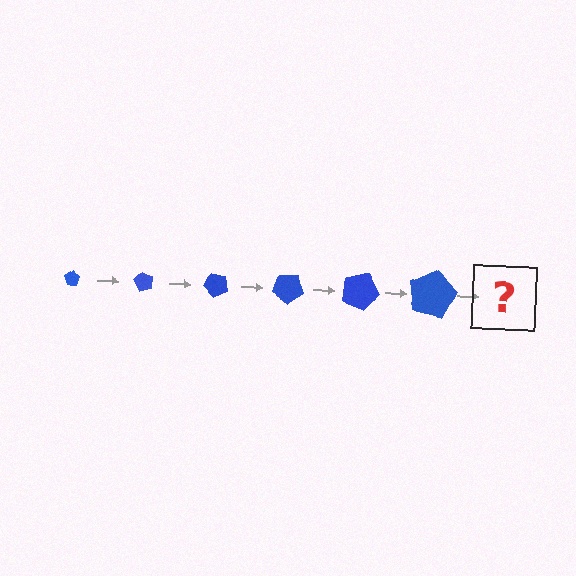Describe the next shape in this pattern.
It should be a pentagon, larger than the previous one and rotated 360 degrees from the start.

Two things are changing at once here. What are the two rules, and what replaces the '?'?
The two rules are that the pentagon grows larger each step and it rotates 60 degrees each step. The '?' should be a pentagon, larger than the previous one and rotated 360 degrees from the start.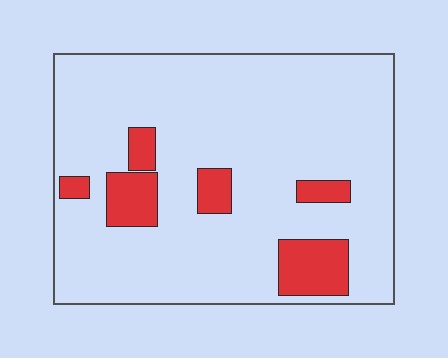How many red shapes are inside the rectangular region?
6.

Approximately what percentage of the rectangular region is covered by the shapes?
Approximately 15%.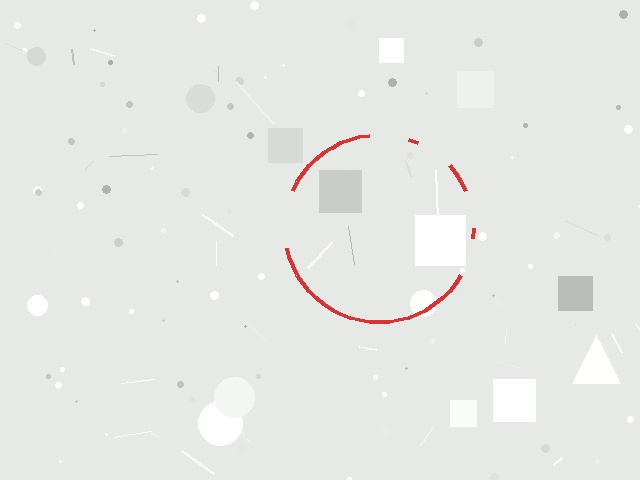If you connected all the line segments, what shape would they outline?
They would outline a circle.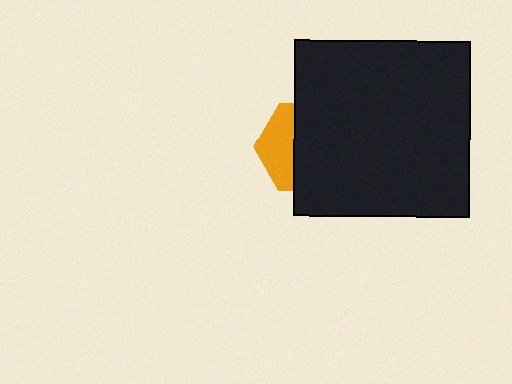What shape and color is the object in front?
The object in front is a black square.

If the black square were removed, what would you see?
You would see the complete orange hexagon.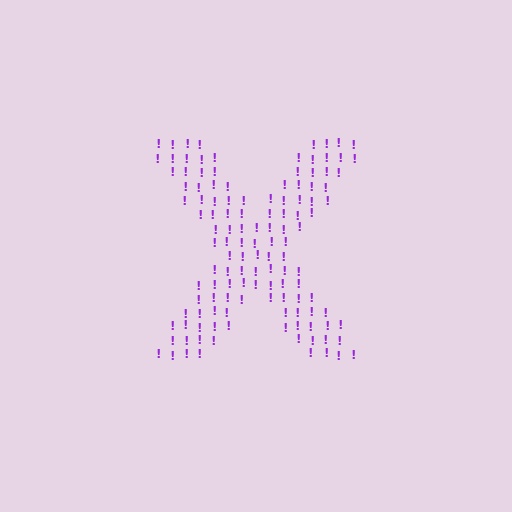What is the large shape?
The large shape is the letter X.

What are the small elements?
The small elements are exclamation marks.